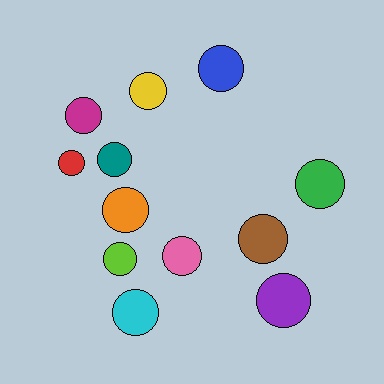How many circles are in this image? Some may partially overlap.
There are 12 circles.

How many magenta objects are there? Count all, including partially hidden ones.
There is 1 magenta object.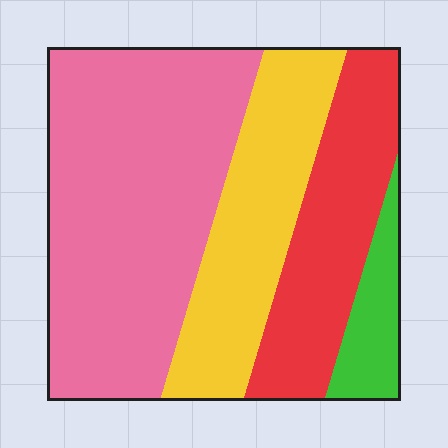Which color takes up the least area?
Green, at roughly 10%.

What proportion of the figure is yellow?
Yellow covers 24% of the figure.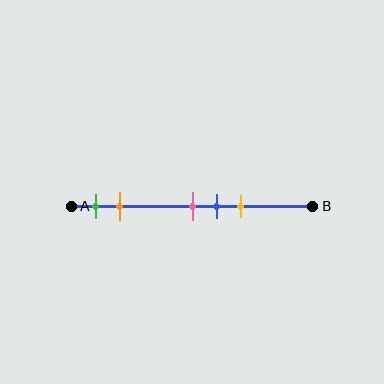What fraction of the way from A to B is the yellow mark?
The yellow mark is approximately 70% (0.7) of the way from A to B.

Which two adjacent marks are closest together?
The pink and blue marks are the closest adjacent pair.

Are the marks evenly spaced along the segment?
No, the marks are not evenly spaced.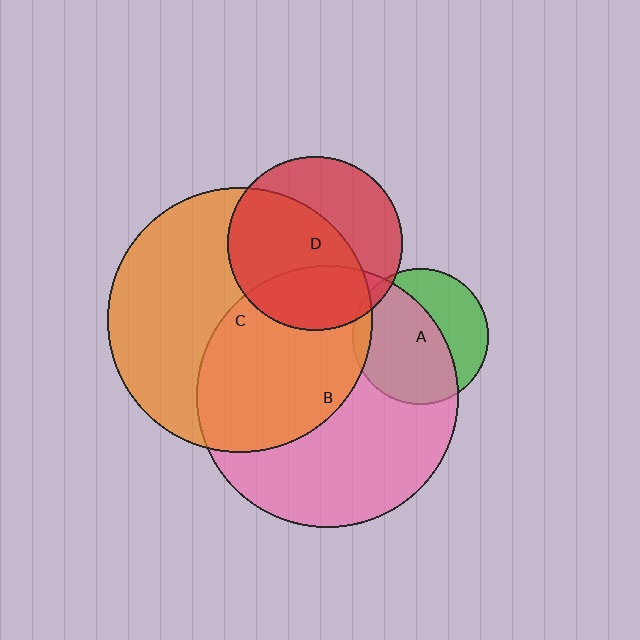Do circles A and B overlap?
Yes.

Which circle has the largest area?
Circle C (orange).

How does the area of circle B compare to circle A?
Approximately 3.7 times.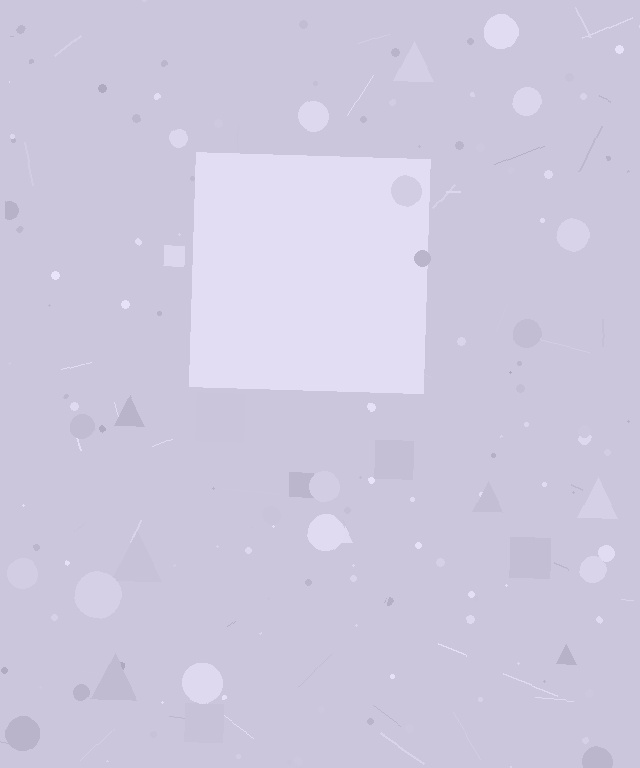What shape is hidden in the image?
A square is hidden in the image.